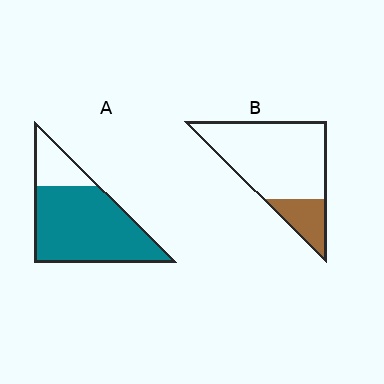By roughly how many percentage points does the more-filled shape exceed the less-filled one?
By roughly 60 percentage points (A over B).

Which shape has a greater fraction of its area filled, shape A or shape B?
Shape A.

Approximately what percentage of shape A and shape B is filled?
A is approximately 80% and B is approximately 20%.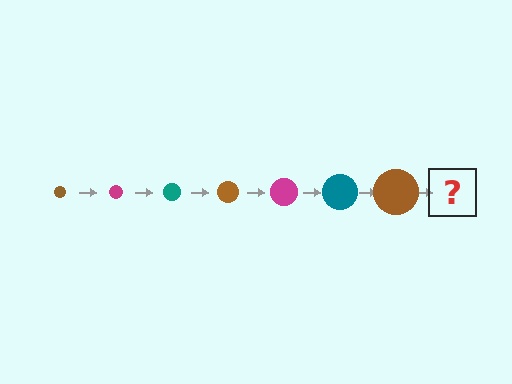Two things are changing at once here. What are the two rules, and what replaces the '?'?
The two rules are that the circle grows larger each step and the color cycles through brown, magenta, and teal. The '?' should be a magenta circle, larger than the previous one.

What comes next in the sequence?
The next element should be a magenta circle, larger than the previous one.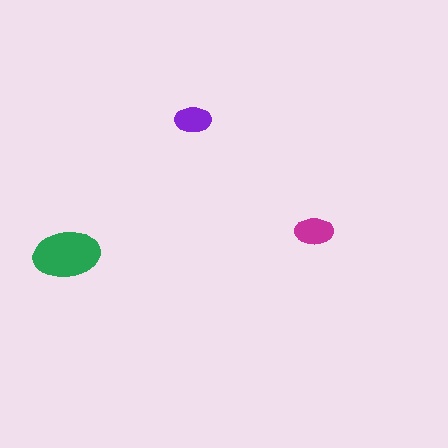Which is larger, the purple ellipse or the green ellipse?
The green one.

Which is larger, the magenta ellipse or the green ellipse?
The green one.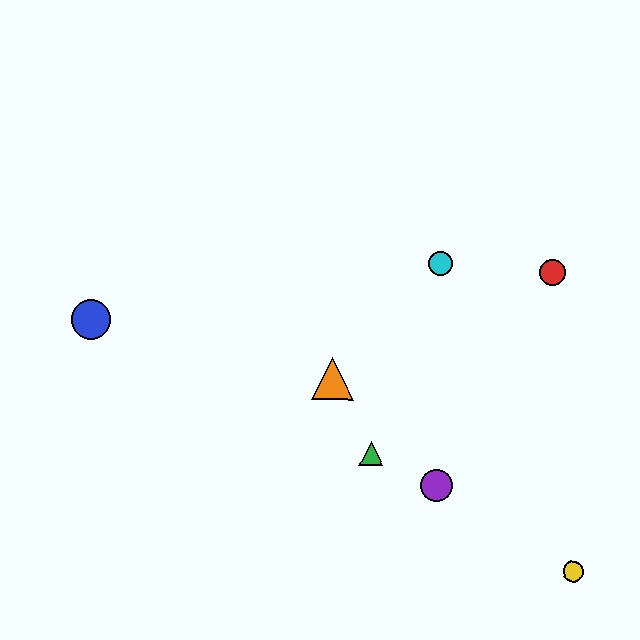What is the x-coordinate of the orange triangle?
The orange triangle is at x≈333.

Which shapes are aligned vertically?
The purple circle, the cyan circle are aligned vertically.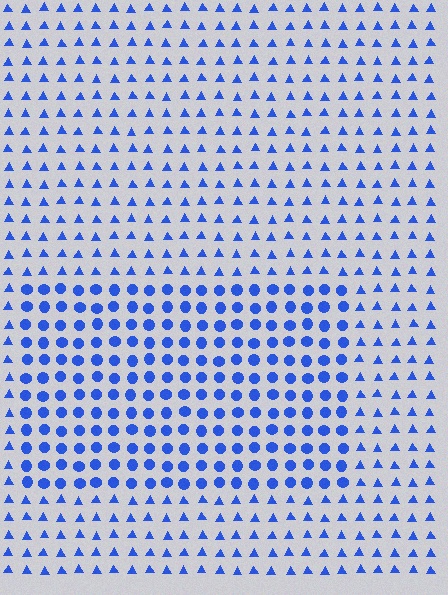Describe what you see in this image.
The image is filled with small blue elements arranged in a uniform grid. A rectangle-shaped region contains circles, while the surrounding area contains triangles. The boundary is defined purely by the change in element shape.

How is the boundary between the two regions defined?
The boundary is defined by a change in element shape: circles inside vs. triangles outside. All elements share the same color and spacing.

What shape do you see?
I see a rectangle.